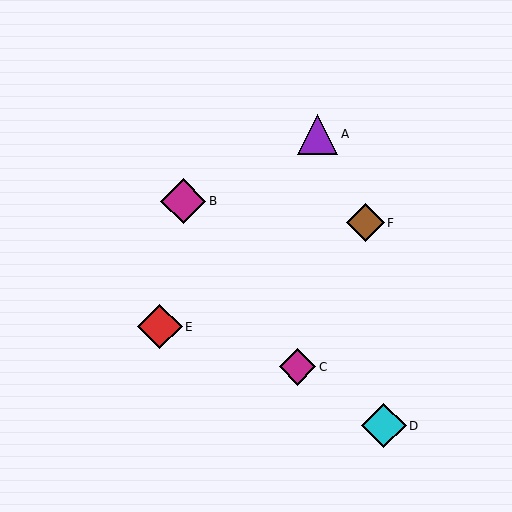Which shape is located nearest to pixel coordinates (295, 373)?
The magenta diamond (labeled C) at (298, 367) is nearest to that location.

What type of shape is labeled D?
Shape D is a cyan diamond.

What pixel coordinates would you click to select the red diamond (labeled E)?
Click at (160, 327) to select the red diamond E.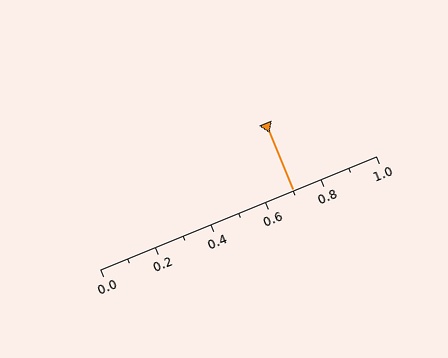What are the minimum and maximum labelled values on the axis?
The axis runs from 0.0 to 1.0.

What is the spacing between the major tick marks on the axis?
The major ticks are spaced 0.2 apart.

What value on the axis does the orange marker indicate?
The marker indicates approximately 0.7.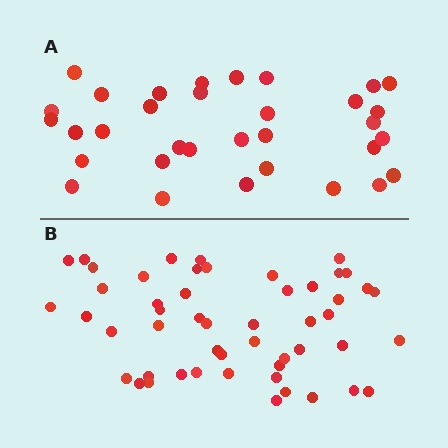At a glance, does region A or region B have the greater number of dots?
Region B (the bottom region) has more dots.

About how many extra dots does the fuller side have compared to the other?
Region B has approximately 20 more dots than region A.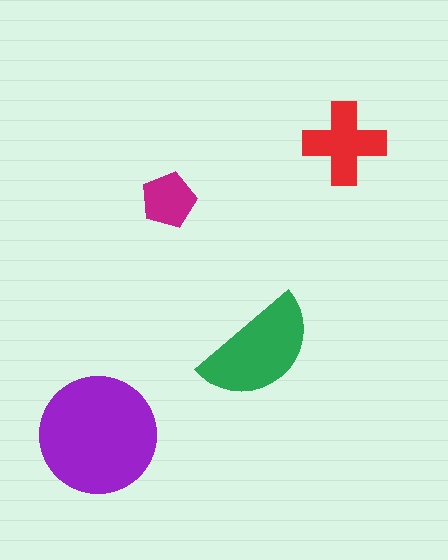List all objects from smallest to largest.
The magenta pentagon, the red cross, the green semicircle, the purple circle.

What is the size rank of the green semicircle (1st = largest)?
2nd.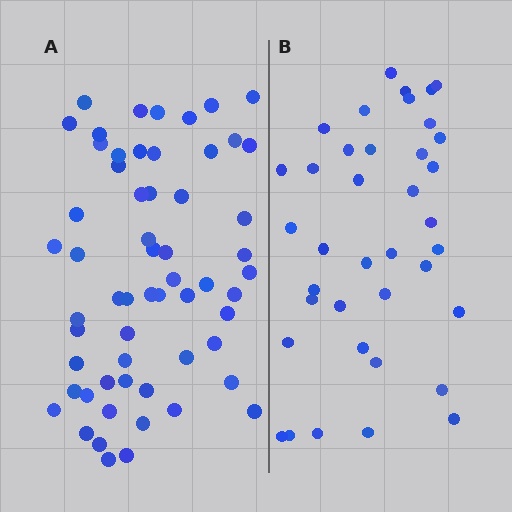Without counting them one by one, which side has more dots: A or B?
Region A (the left region) has more dots.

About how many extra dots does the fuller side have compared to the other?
Region A has approximately 20 more dots than region B.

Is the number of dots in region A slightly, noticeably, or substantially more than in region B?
Region A has substantially more. The ratio is roughly 1.6 to 1.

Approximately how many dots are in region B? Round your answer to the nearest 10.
About 40 dots. (The exact count is 38, which rounds to 40.)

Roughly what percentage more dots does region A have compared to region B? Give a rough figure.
About 55% more.